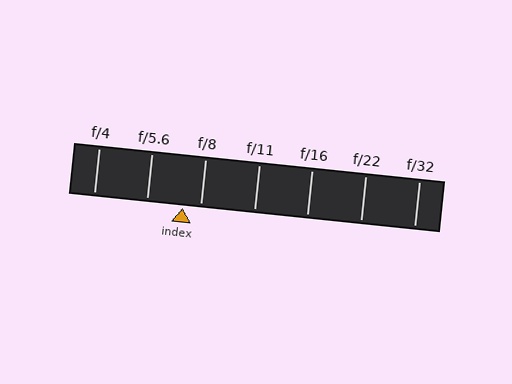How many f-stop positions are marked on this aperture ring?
There are 7 f-stop positions marked.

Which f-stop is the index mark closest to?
The index mark is closest to f/8.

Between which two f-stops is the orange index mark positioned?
The index mark is between f/5.6 and f/8.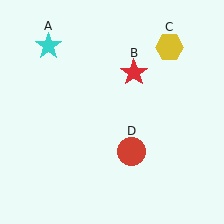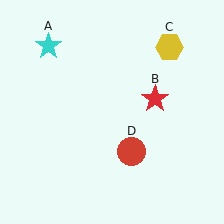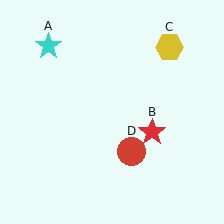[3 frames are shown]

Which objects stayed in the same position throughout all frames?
Cyan star (object A) and yellow hexagon (object C) and red circle (object D) remained stationary.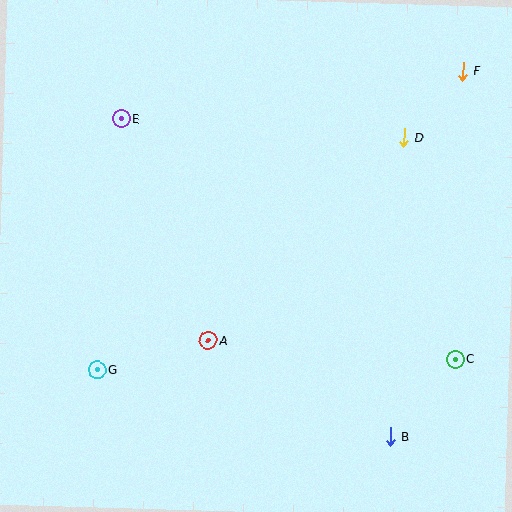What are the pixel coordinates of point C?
Point C is at (455, 359).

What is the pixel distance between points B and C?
The distance between B and C is 102 pixels.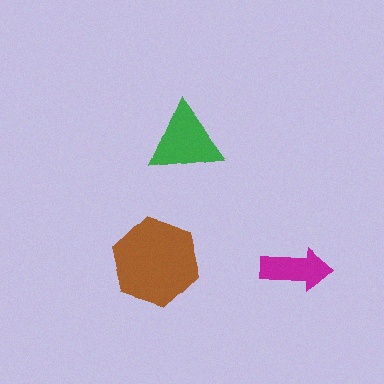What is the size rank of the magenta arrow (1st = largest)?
3rd.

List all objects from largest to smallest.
The brown hexagon, the green triangle, the magenta arrow.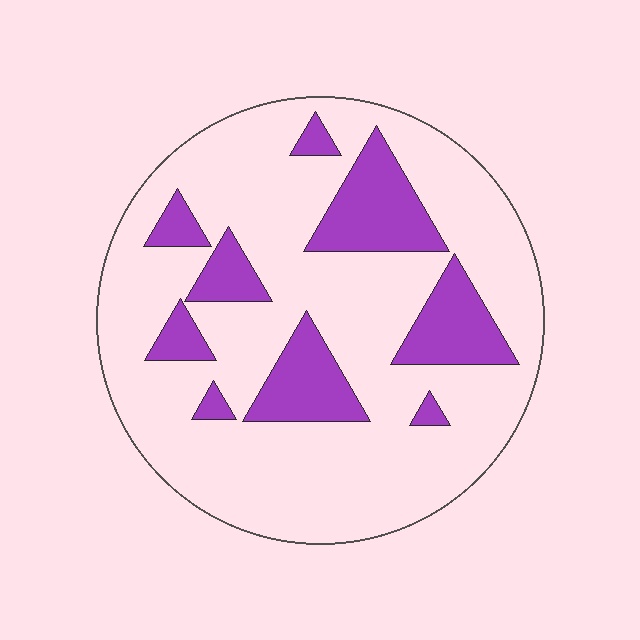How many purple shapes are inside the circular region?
9.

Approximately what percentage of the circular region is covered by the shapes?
Approximately 20%.